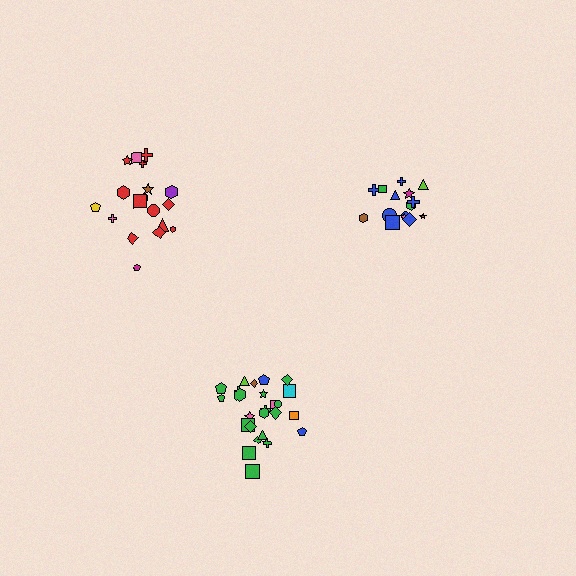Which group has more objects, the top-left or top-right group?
The top-left group.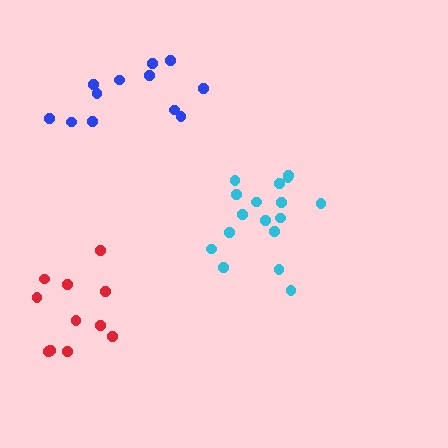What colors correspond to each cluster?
The clusters are colored: cyan, red, blue.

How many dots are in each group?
Group 1: 17 dots, Group 2: 11 dots, Group 3: 12 dots (40 total).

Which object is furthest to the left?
The red cluster is leftmost.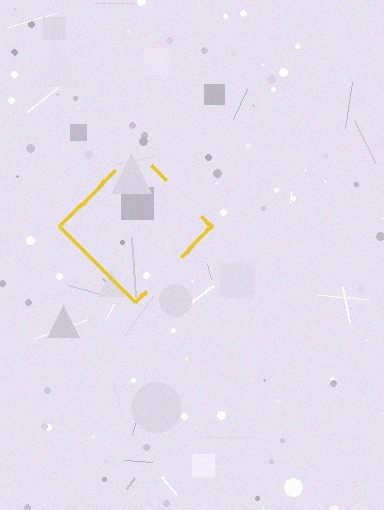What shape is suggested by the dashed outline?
The dashed outline suggests a diamond.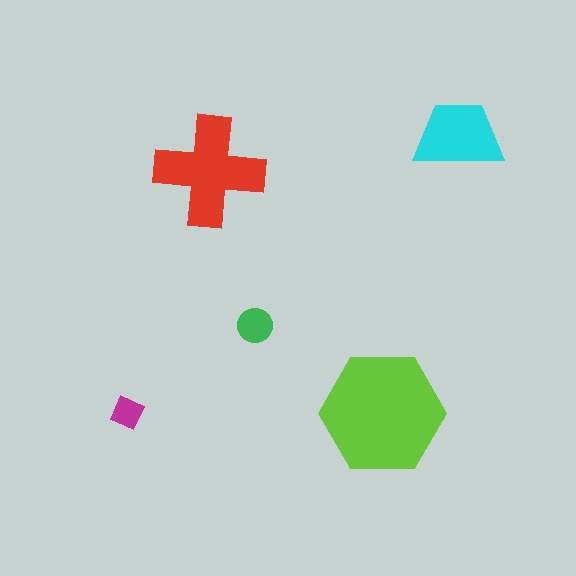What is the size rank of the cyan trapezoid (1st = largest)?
3rd.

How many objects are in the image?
There are 5 objects in the image.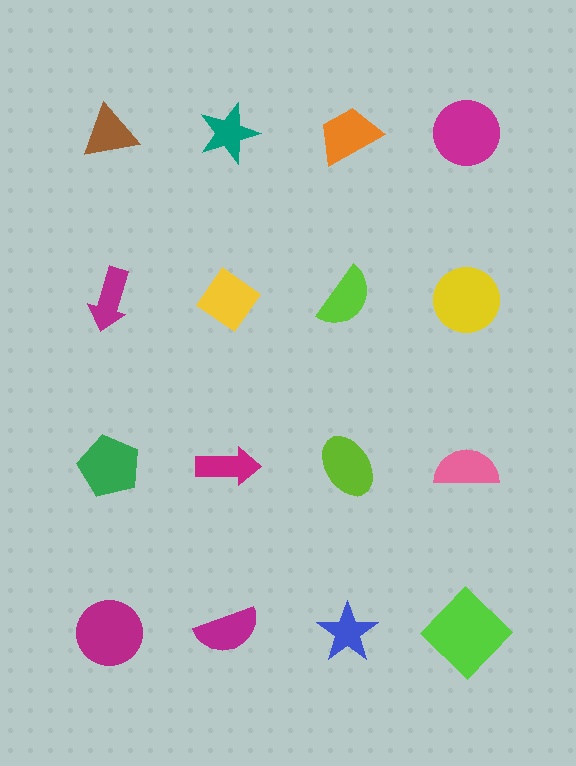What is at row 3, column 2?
A magenta arrow.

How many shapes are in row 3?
4 shapes.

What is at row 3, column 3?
A lime ellipse.